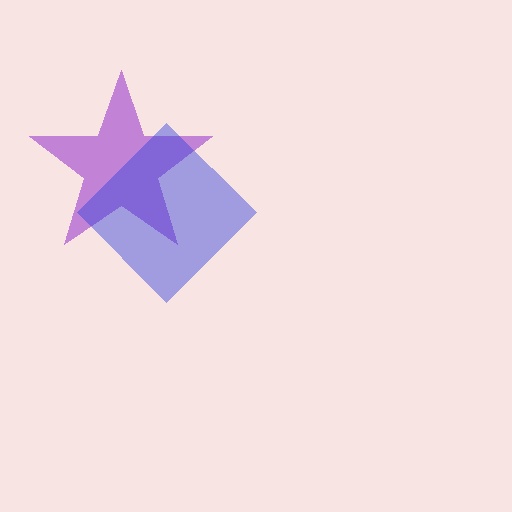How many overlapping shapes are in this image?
There are 2 overlapping shapes in the image.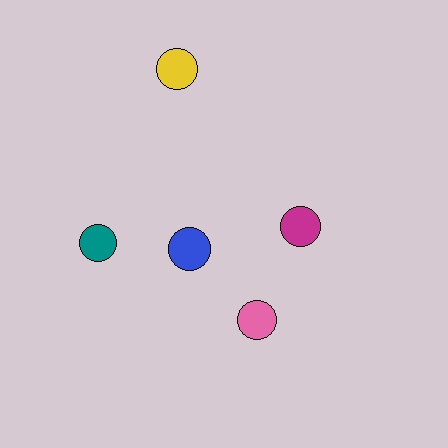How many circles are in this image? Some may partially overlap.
There are 5 circles.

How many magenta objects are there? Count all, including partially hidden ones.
There is 1 magenta object.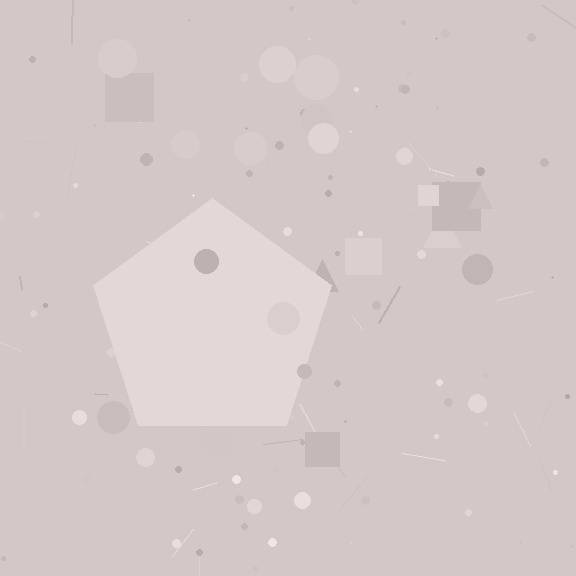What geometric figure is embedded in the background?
A pentagon is embedded in the background.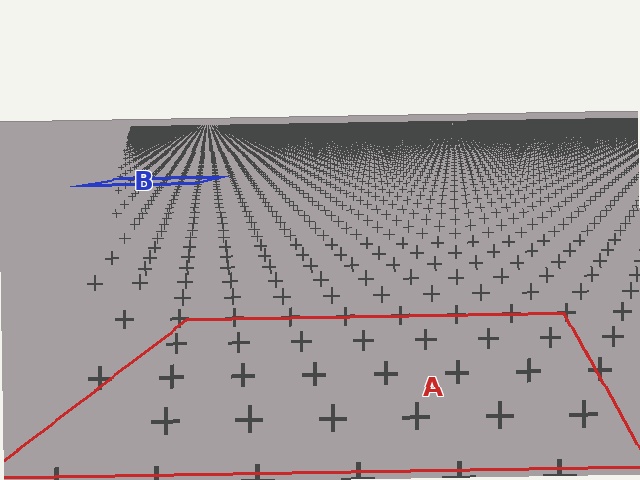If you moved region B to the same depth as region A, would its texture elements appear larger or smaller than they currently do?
They would appear larger. At a closer depth, the same texture elements are projected at a bigger on-screen size.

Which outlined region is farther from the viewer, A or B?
Region B is farther from the viewer — the texture elements inside it appear smaller and more densely packed.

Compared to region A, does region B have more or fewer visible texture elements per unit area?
Region B has more texture elements per unit area — they are packed more densely because it is farther away.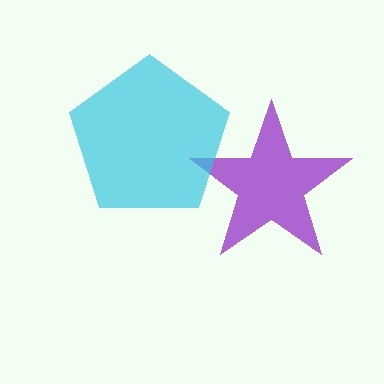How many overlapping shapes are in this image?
There are 2 overlapping shapes in the image.